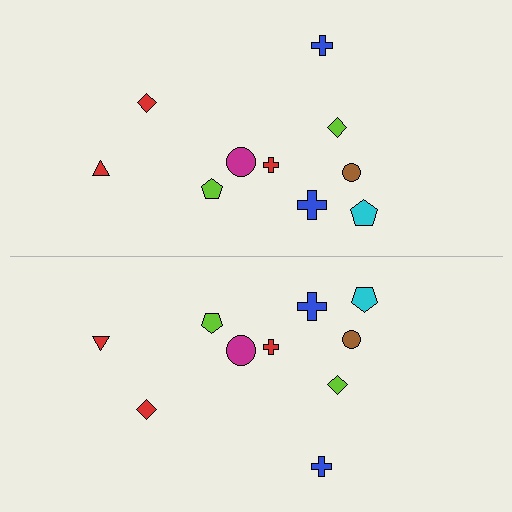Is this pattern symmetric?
Yes, this pattern has bilateral (reflection) symmetry.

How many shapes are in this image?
There are 20 shapes in this image.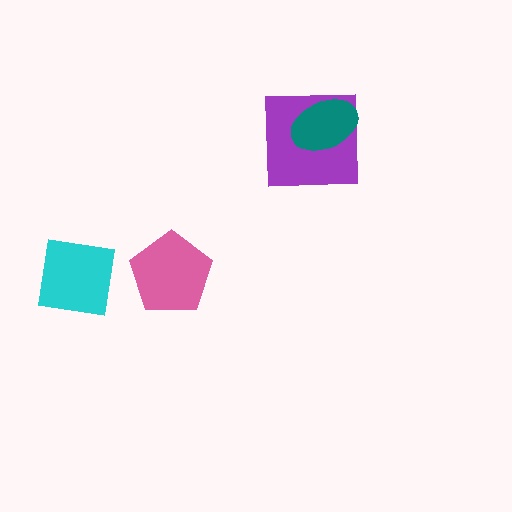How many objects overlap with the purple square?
1 object overlaps with the purple square.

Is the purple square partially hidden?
Yes, it is partially covered by another shape.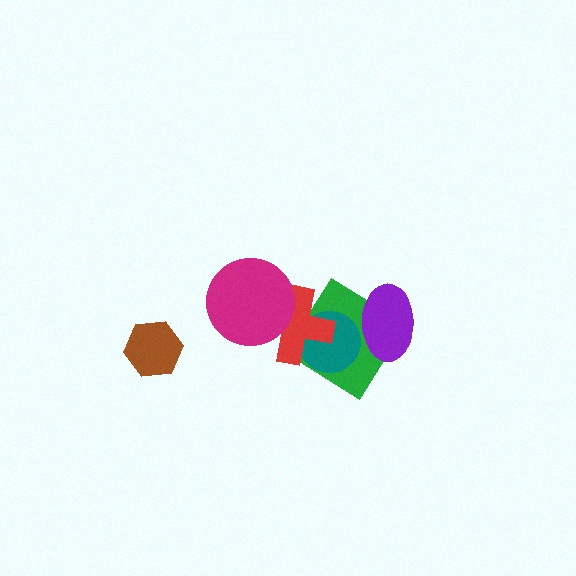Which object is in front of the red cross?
The magenta circle is in front of the red cross.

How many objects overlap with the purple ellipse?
2 objects overlap with the purple ellipse.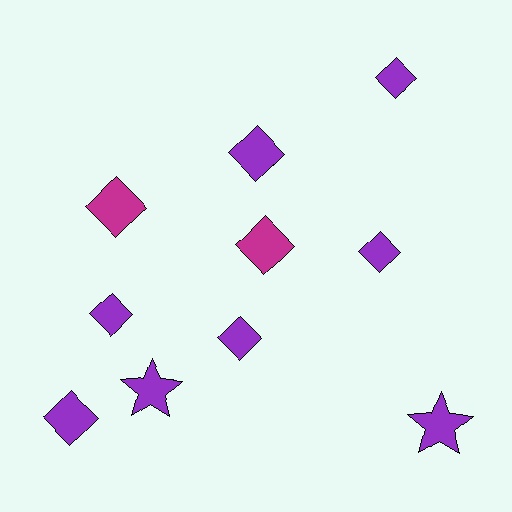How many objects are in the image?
There are 10 objects.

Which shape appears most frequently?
Diamond, with 8 objects.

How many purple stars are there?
There are 2 purple stars.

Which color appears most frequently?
Purple, with 8 objects.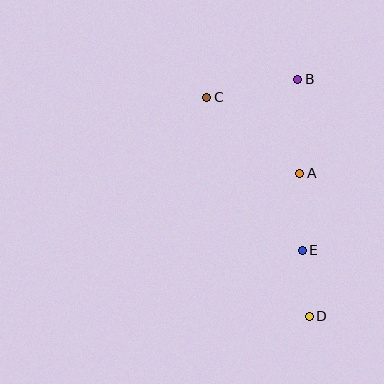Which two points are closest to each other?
Points D and E are closest to each other.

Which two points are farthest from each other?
Points C and D are farthest from each other.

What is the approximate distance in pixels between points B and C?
The distance between B and C is approximately 93 pixels.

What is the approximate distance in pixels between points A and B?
The distance between A and B is approximately 94 pixels.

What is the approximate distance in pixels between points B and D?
The distance between B and D is approximately 237 pixels.